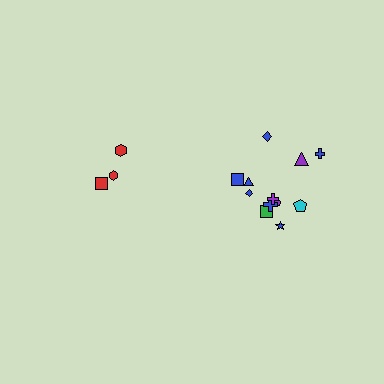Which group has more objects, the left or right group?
The right group.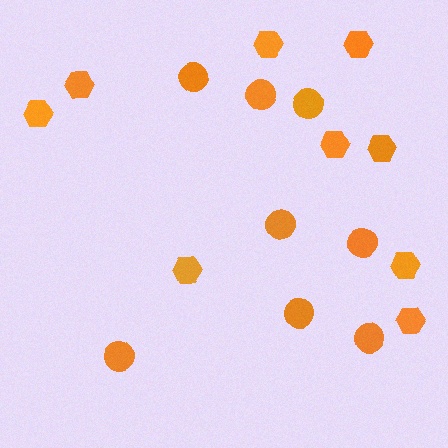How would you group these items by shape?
There are 2 groups: one group of circles (8) and one group of hexagons (9).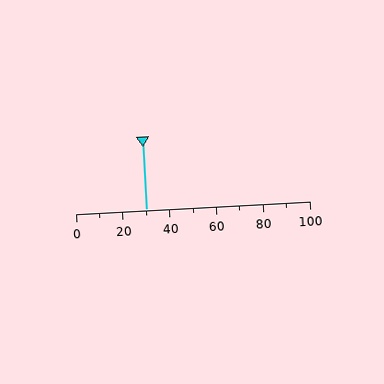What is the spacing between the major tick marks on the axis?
The major ticks are spaced 20 apart.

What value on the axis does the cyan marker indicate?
The marker indicates approximately 30.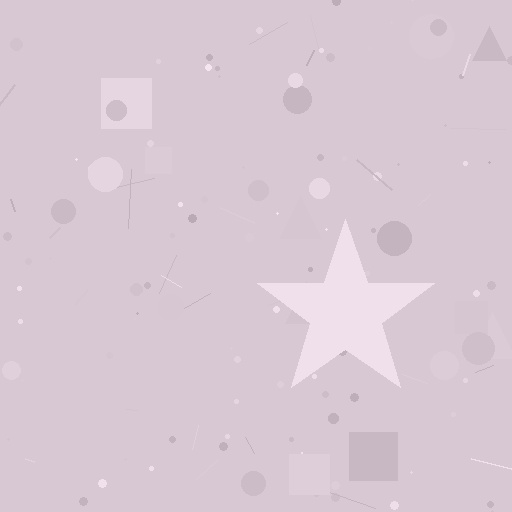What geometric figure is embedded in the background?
A star is embedded in the background.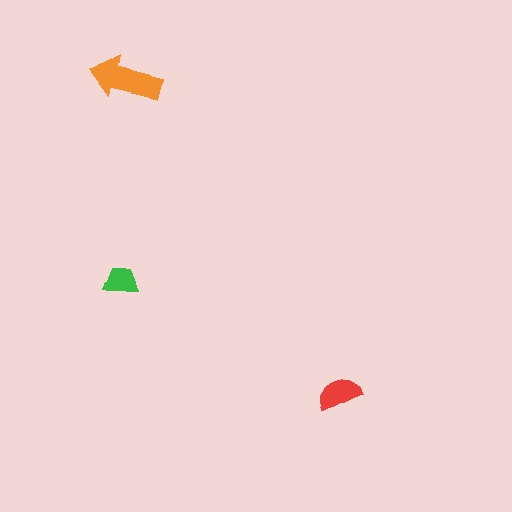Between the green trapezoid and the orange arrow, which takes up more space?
The orange arrow.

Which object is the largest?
The orange arrow.